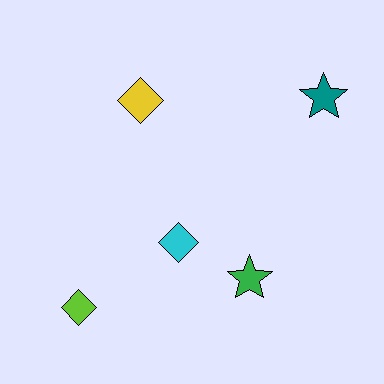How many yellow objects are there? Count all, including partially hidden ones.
There is 1 yellow object.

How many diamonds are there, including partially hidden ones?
There are 3 diamonds.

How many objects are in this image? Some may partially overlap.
There are 5 objects.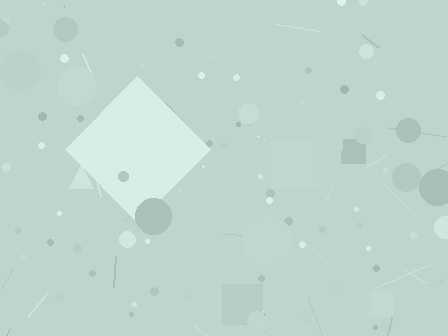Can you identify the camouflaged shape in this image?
The camouflaged shape is a diamond.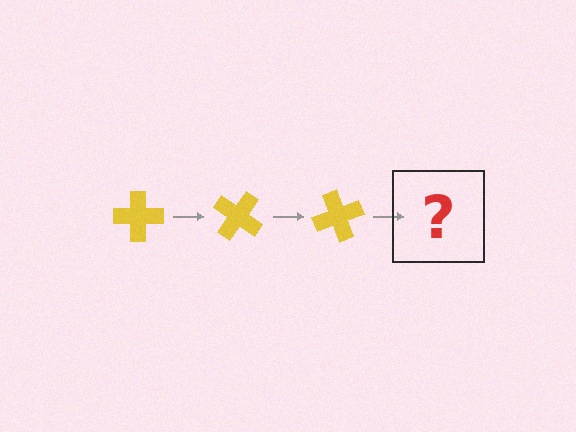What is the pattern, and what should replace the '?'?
The pattern is that the cross rotates 35 degrees each step. The '?' should be a yellow cross rotated 105 degrees.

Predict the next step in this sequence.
The next step is a yellow cross rotated 105 degrees.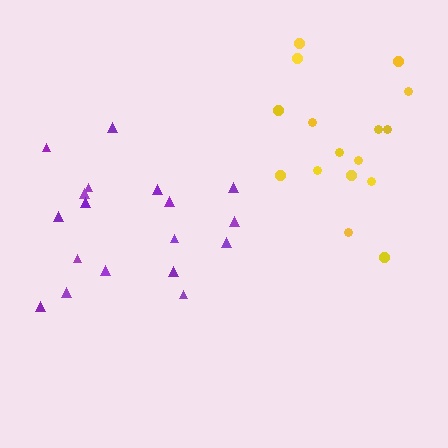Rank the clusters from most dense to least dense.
yellow, purple.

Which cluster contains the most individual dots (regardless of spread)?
Purple (18).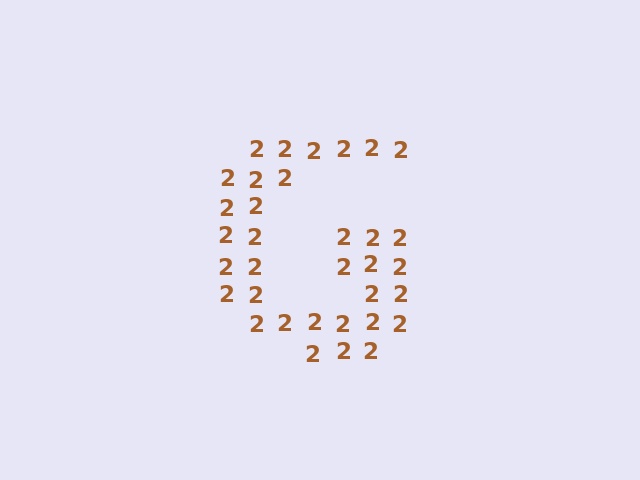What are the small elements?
The small elements are digit 2's.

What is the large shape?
The large shape is the letter G.